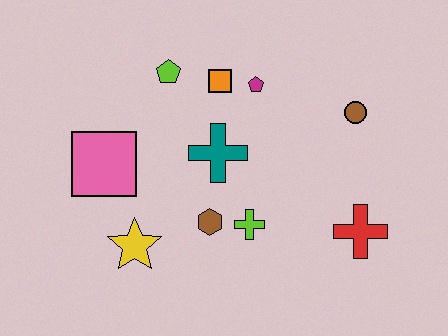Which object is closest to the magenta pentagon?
The orange square is closest to the magenta pentagon.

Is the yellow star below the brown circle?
Yes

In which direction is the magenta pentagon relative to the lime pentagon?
The magenta pentagon is to the right of the lime pentagon.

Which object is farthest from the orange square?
The red cross is farthest from the orange square.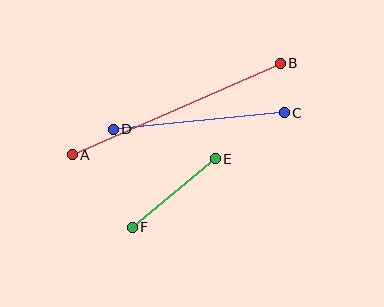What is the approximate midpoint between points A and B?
The midpoint is at approximately (176, 109) pixels.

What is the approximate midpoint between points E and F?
The midpoint is at approximately (174, 193) pixels.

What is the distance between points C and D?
The distance is approximately 171 pixels.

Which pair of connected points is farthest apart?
Points A and B are farthest apart.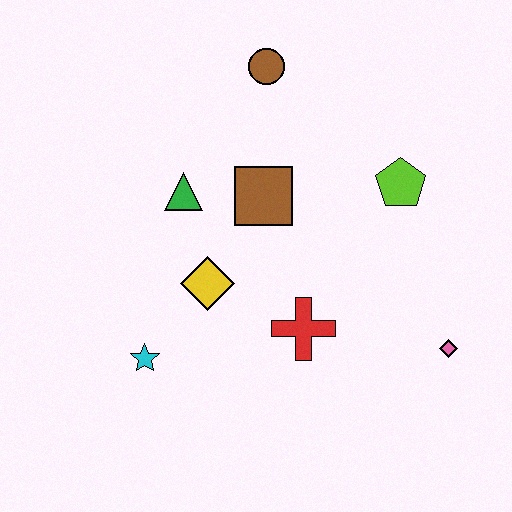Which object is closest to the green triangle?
The brown square is closest to the green triangle.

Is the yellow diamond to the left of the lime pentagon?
Yes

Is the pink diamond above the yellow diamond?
No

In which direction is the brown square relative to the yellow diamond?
The brown square is above the yellow diamond.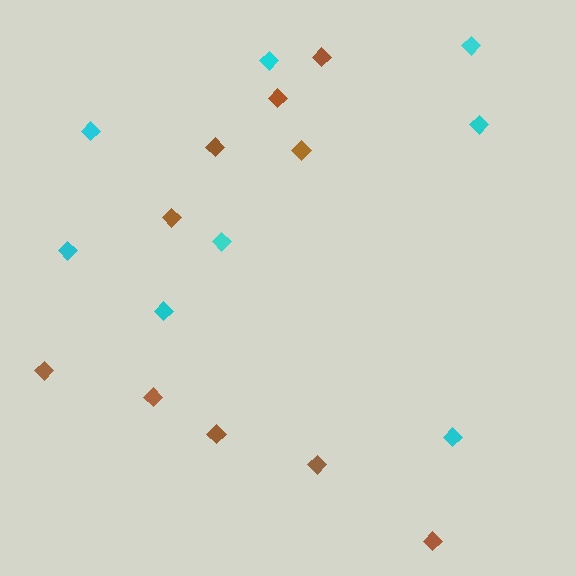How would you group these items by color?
There are 2 groups: one group of cyan diamonds (8) and one group of brown diamonds (10).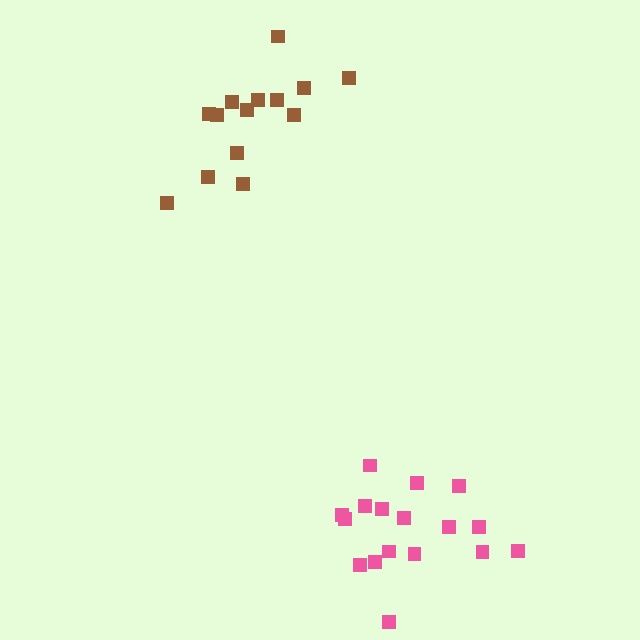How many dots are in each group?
Group 1: 17 dots, Group 2: 14 dots (31 total).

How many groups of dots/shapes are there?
There are 2 groups.